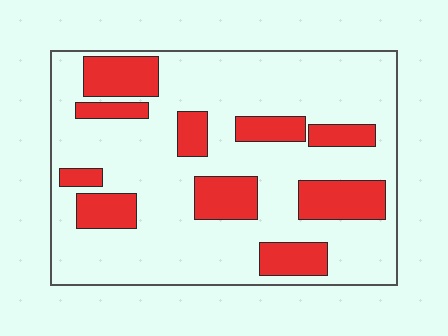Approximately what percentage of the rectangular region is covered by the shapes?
Approximately 25%.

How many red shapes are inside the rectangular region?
10.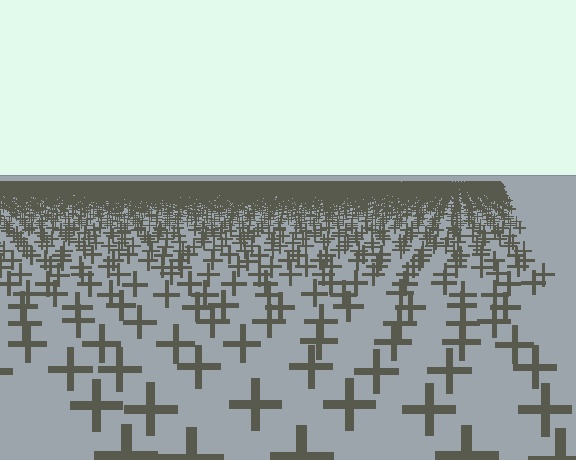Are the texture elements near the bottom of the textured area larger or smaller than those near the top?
Larger. Near the bottom, elements are closer to the viewer and appear at a bigger on-screen size.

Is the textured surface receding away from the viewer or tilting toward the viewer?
The surface is receding away from the viewer. Texture elements get smaller and denser toward the top.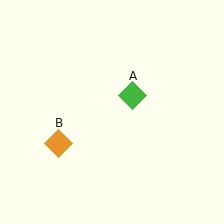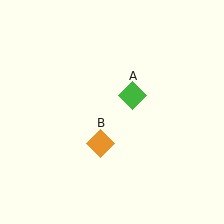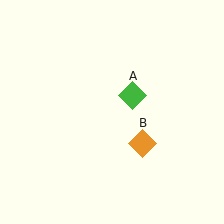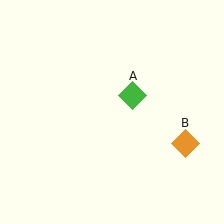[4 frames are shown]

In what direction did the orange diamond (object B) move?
The orange diamond (object B) moved right.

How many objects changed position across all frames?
1 object changed position: orange diamond (object B).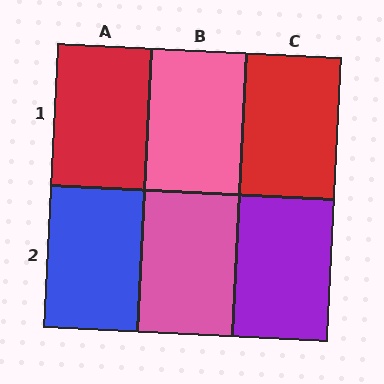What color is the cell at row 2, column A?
Blue.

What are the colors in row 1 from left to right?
Red, pink, red.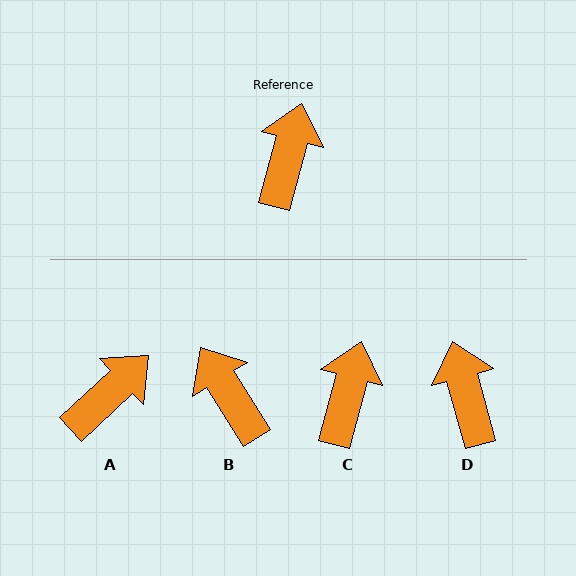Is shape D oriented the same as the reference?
No, it is off by about 30 degrees.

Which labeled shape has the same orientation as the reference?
C.